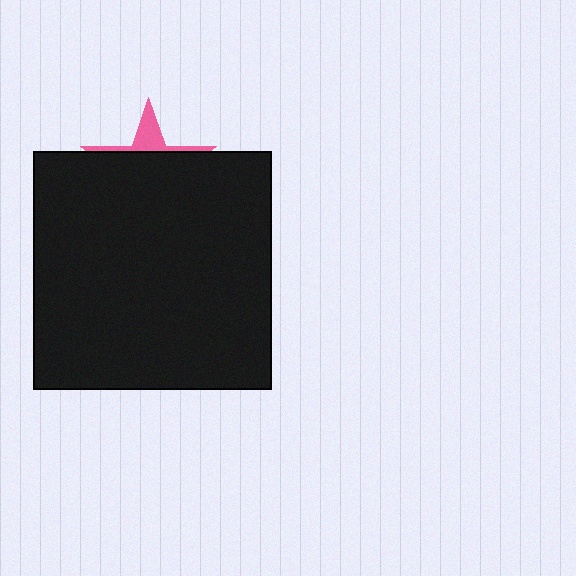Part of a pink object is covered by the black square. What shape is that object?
It is a star.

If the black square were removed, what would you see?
You would see the complete pink star.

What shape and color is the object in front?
The object in front is a black square.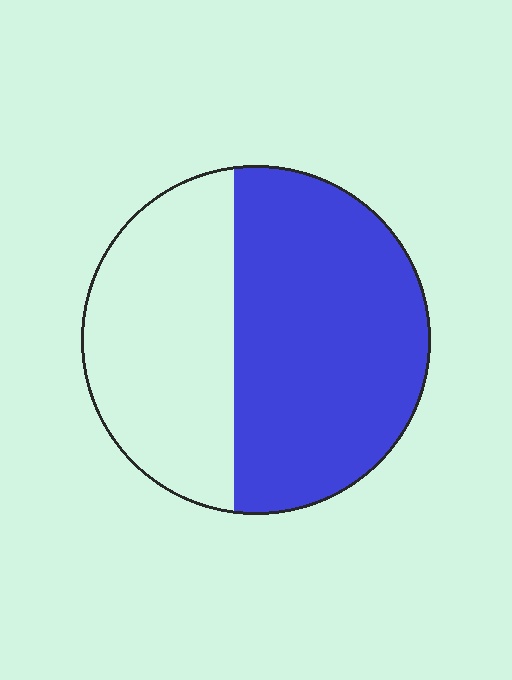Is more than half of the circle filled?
Yes.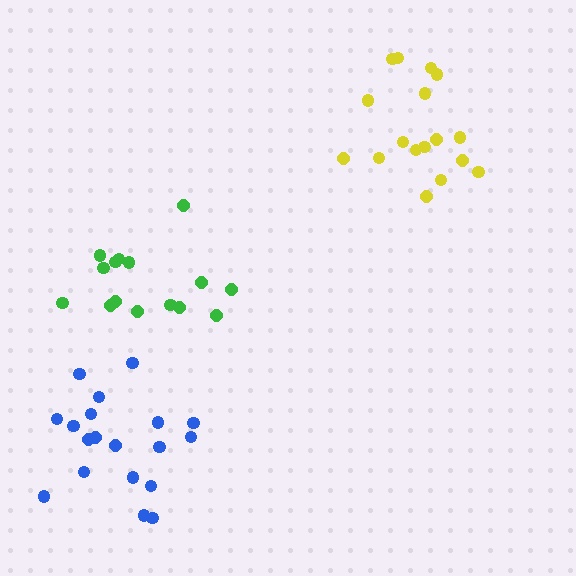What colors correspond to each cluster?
The clusters are colored: green, yellow, blue.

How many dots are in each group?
Group 1: 15 dots, Group 2: 17 dots, Group 3: 19 dots (51 total).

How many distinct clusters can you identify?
There are 3 distinct clusters.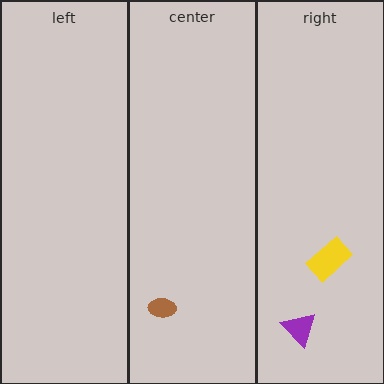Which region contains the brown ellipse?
The center region.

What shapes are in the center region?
The brown ellipse.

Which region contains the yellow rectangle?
The right region.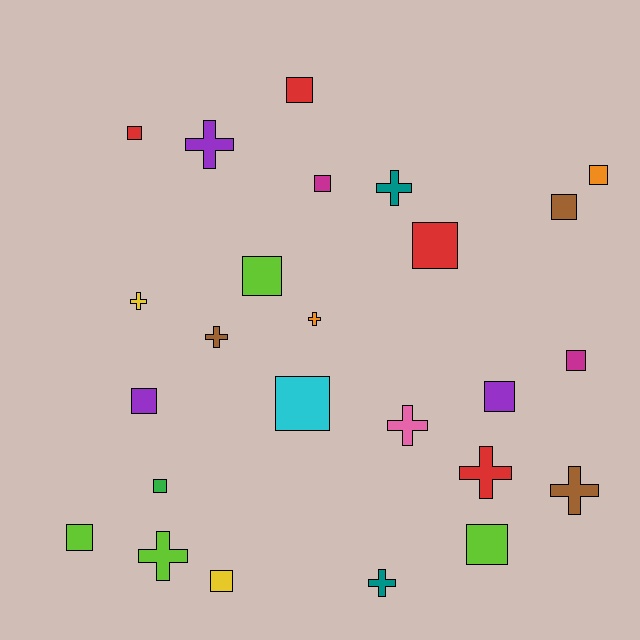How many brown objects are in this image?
There are 3 brown objects.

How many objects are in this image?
There are 25 objects.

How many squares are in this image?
There are 15 squares.